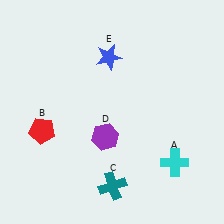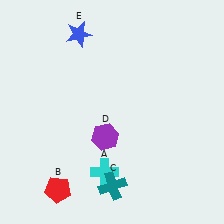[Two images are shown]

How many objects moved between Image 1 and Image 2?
3 objects moved between the two images.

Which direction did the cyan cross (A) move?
The cyan cross (A) moved left.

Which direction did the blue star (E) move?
The blue star (E) moved left.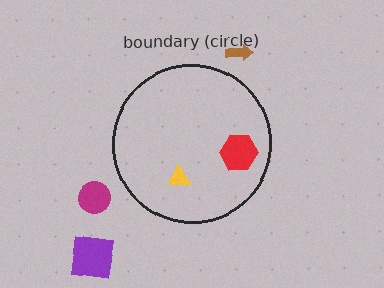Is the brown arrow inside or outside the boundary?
Outside.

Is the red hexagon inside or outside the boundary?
Inside.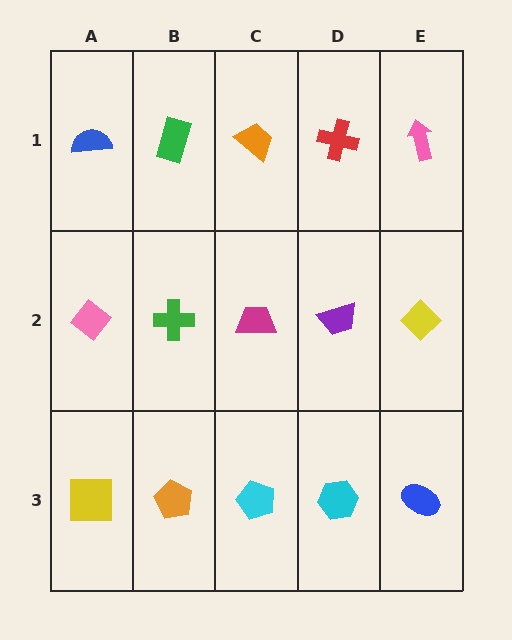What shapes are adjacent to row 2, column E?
A pink arrow (row 1, column E), a blue ellipse (row 3, column E), a purple trapezoid (row 2, column D).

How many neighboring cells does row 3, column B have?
3.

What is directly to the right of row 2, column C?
A purple trapezoid.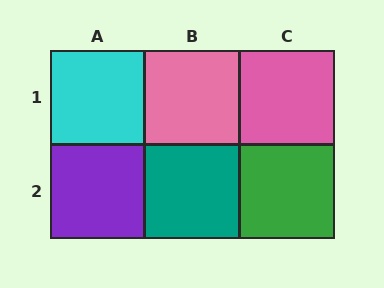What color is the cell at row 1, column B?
Pink.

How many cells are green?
1 cell is green.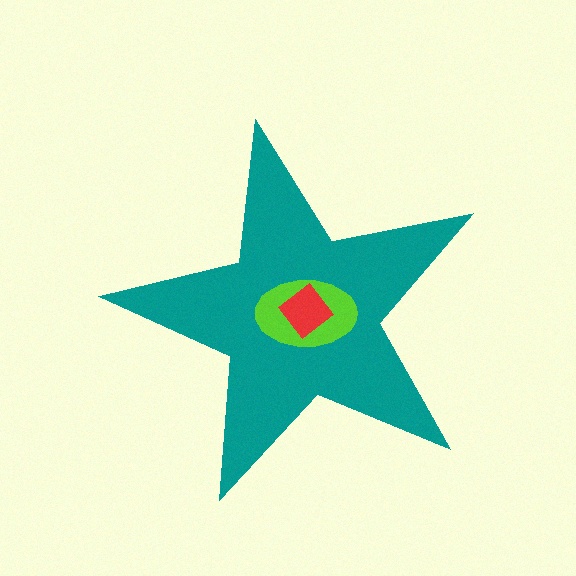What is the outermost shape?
The teal star.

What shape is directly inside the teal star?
The lime ellipse.